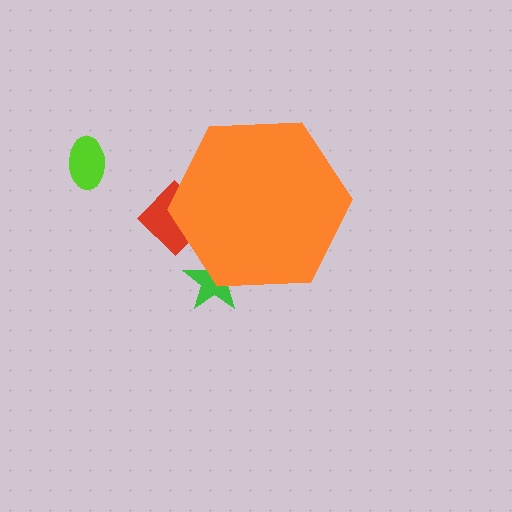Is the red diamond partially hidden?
Yes, the red diamond is partially hidden behind the orange hexagon.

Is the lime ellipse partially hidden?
No, the lime ellipse is fully visible.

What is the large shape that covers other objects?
An orange hexagon.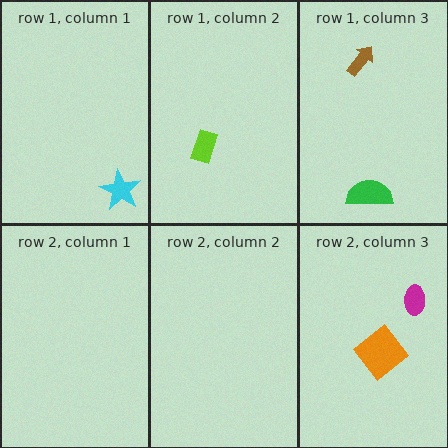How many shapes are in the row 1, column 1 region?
1.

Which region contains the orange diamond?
The row 2, column 3 region.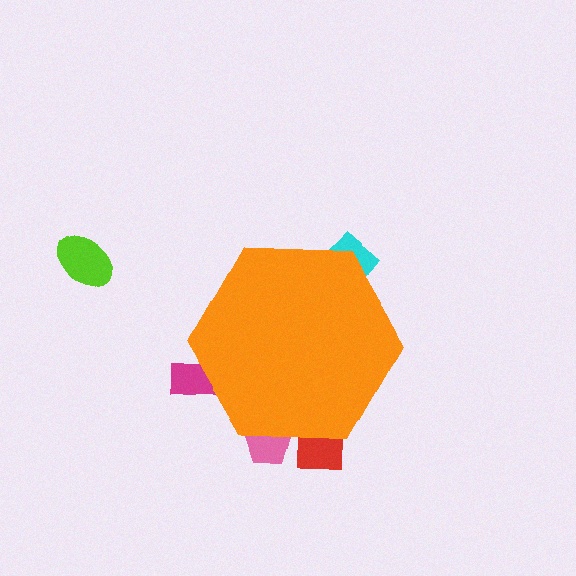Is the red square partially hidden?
Yes, the red square is partially hidden behind the orange hexagon.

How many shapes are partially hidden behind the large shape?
4 shapes are partially hidden.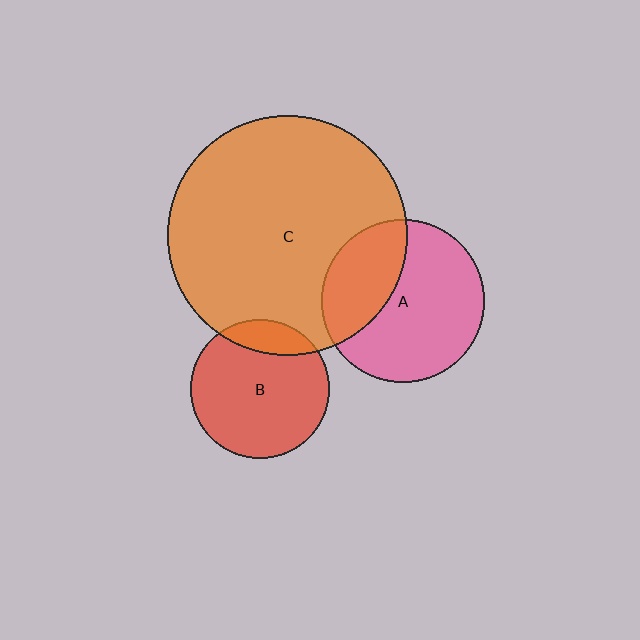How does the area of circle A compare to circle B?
Approximately 1.4 times.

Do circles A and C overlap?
Yes.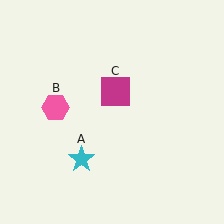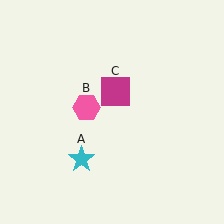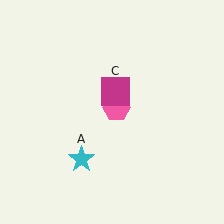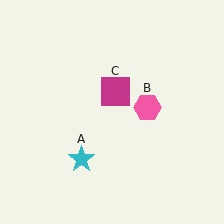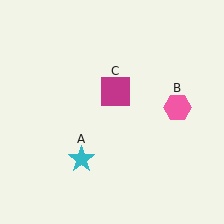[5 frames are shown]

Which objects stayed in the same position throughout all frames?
Cyan star (object A) and magenta square (object C) remained stationary.